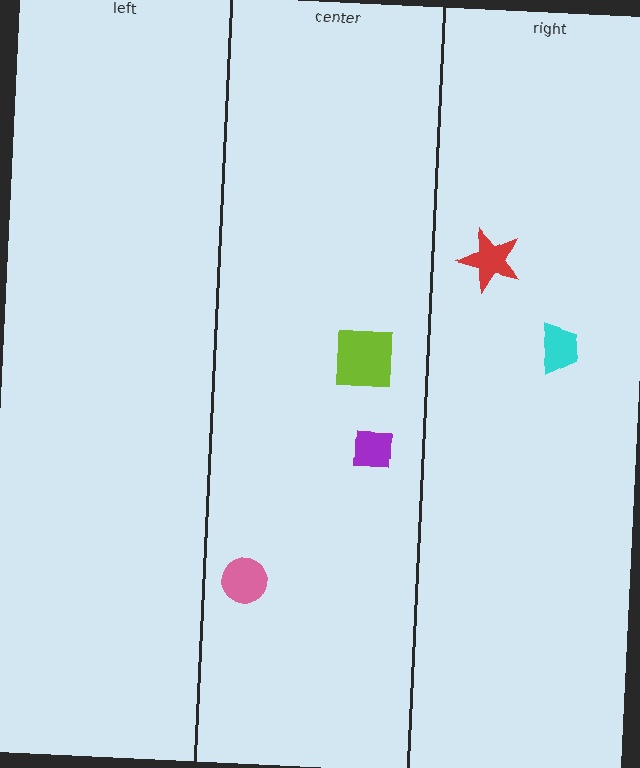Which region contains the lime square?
The center region.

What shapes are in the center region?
The purple square, the pink circle, the lime square.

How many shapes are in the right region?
2.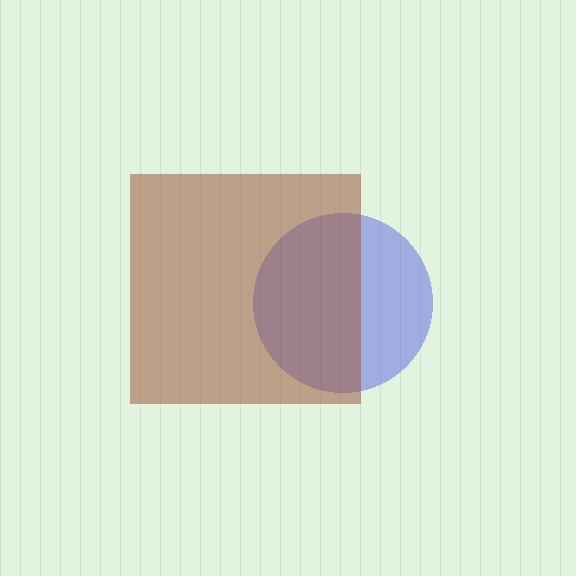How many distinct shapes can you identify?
There are 2 distinct shapes: a blue circle, a brown square.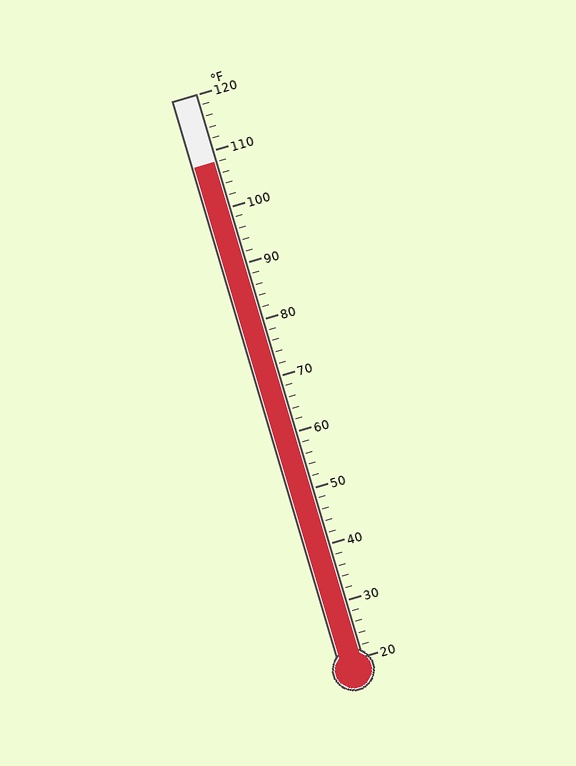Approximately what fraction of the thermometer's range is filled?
The thermometer is filled to approximately 90% of its range.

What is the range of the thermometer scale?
The thermometer scale ranges from 20°F to 120°F.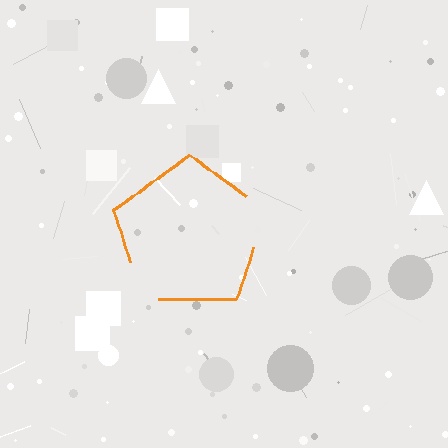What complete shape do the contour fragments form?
The contour fragments form a pentagon.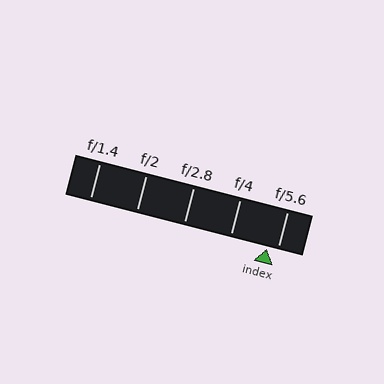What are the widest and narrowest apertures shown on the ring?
The widest aperture shown is f/1.4 and the narrowest is f/5.6.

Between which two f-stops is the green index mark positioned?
The index mark is between f/4 and f/5.6.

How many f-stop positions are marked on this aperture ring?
There are 5 f-stop positions marked.